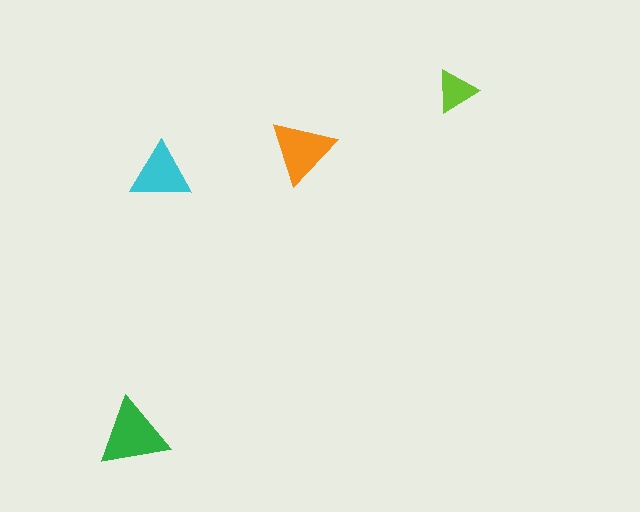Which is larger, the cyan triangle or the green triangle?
The green one.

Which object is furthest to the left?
The green triangle is leftmost.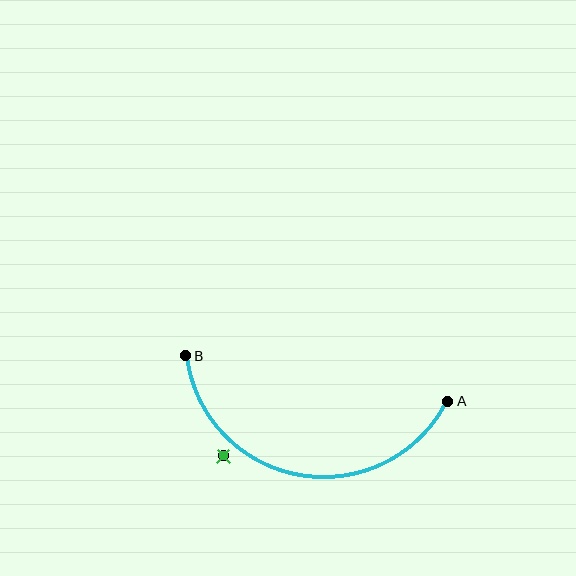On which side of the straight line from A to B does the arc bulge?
The arc bulges below the straight line connecting A and B.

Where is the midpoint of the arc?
The arc midpoint is the point on the curve farthest from the straight line joining A and B. It sits below that line.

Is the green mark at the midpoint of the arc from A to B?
No — the green mark does not lie on the arc at all. It sits slightly outside the curve.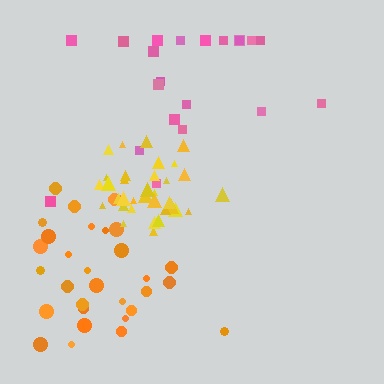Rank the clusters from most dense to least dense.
yellow, orange, pink.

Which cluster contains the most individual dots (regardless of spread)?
Yellow (34).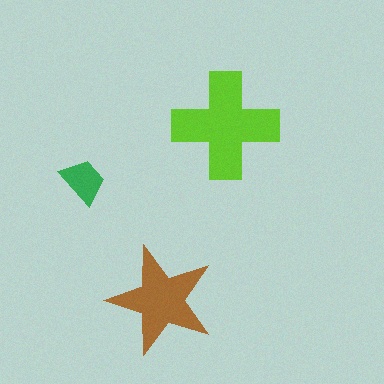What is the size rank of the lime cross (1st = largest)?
1st.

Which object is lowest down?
The brown star is bottommost.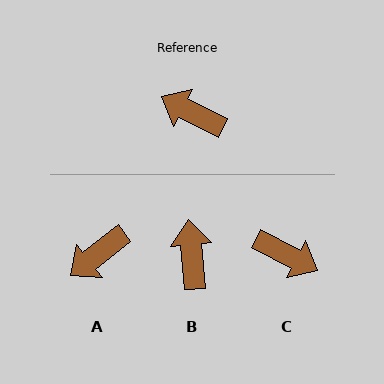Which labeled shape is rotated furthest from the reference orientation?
C, about 179 degrees away.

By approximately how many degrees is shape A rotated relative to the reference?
Approximately 65 degrees counter-clockwise.